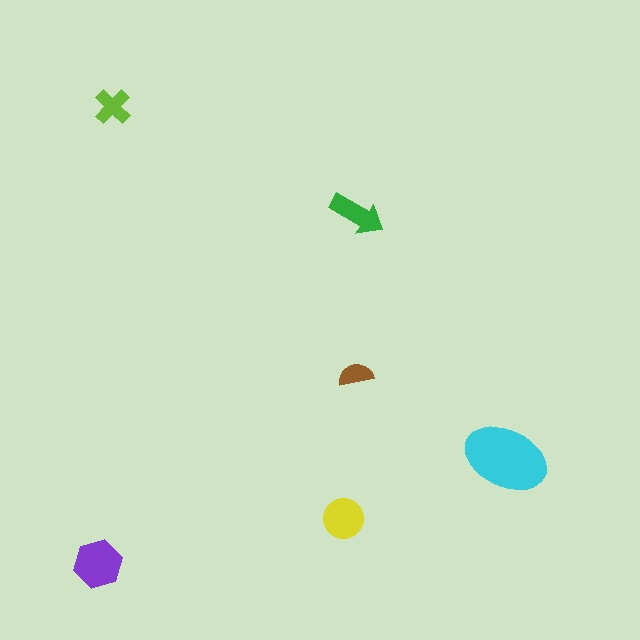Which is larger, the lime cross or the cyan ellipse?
The cyan ellipse.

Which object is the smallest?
The brown semicircle.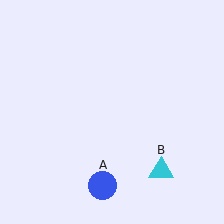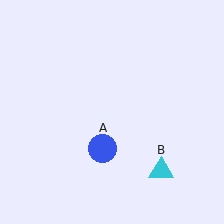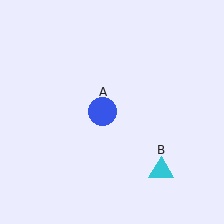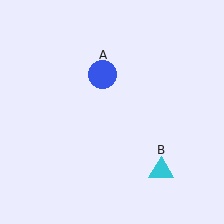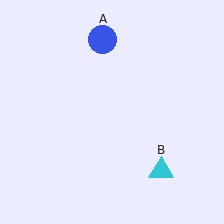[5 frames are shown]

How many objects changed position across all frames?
1 object changed position: blue circle (object A).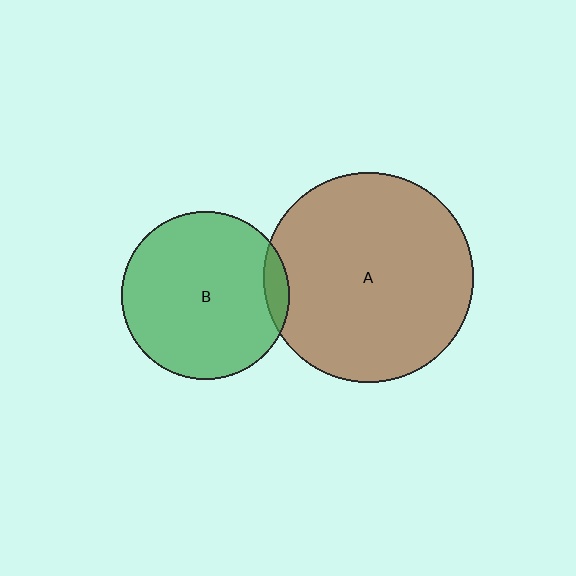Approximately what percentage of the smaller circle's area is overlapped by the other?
Approximately 5%.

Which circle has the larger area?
Circle A (brown).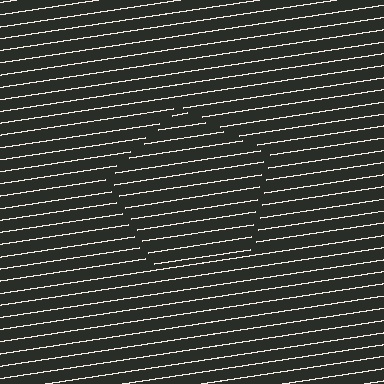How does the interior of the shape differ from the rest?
The interior of the shape contains the same grating, shifted by half a period — the contour is defined by the phase discontinuity where line-ends from the inner and outer gratings abut.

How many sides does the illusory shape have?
5 sides — the line-ends trace a pentagon.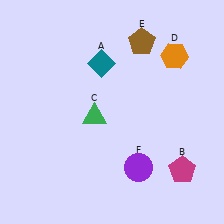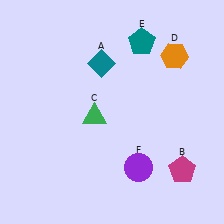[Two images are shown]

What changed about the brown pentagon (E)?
In Image 1, E is brown. In Image 2, it changed to teal.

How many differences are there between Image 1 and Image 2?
There is 1 difference between the two images.